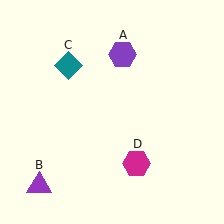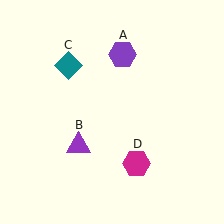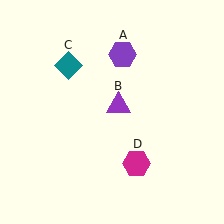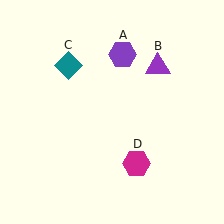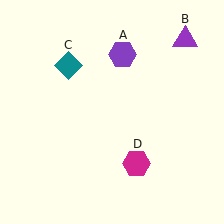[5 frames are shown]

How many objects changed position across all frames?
1 object changed position: purple triangle (object B).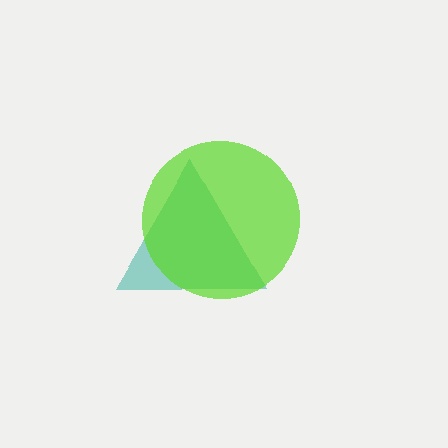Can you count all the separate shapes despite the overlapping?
Yes, there are 2 separate shapes.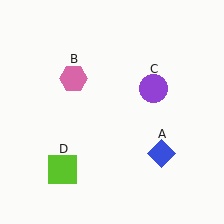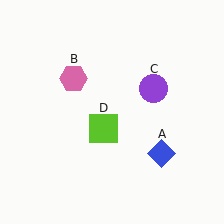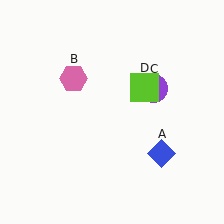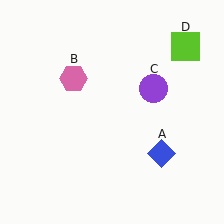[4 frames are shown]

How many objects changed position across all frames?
1 object changed position: lime square (object D).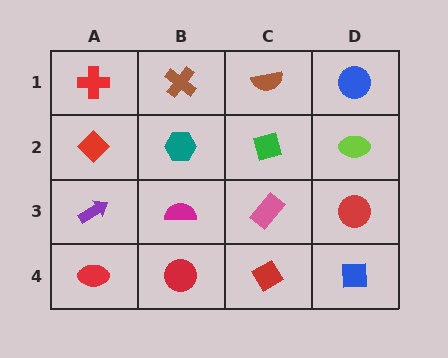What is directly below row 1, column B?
A teal hexagon.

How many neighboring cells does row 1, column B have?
3.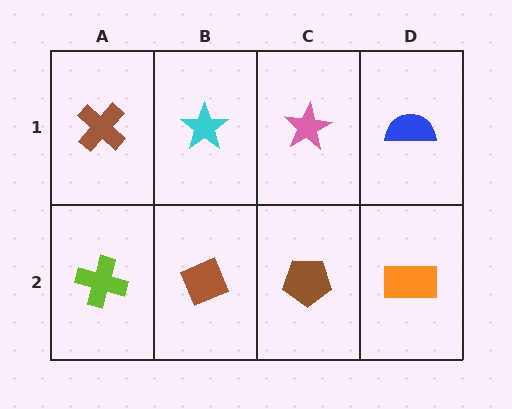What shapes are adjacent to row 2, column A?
A brown cross (row 1, column A), a brown diamond (row 2, column B).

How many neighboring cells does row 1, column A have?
2.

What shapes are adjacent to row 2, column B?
A cyan star (row 1, column B), a lime cross (row 2, column A), a brown pentagon (row 2, column C).